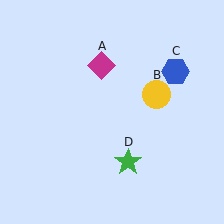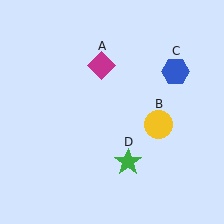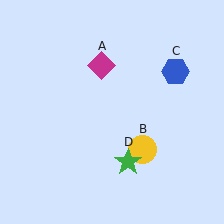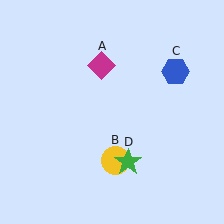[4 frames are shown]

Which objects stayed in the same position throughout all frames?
Magenta diamond (object A) and blue hexagon (object C) and green star (object D) remained stationary.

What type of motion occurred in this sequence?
The yellow circle (object B) rotated clockwise around the center of the scene.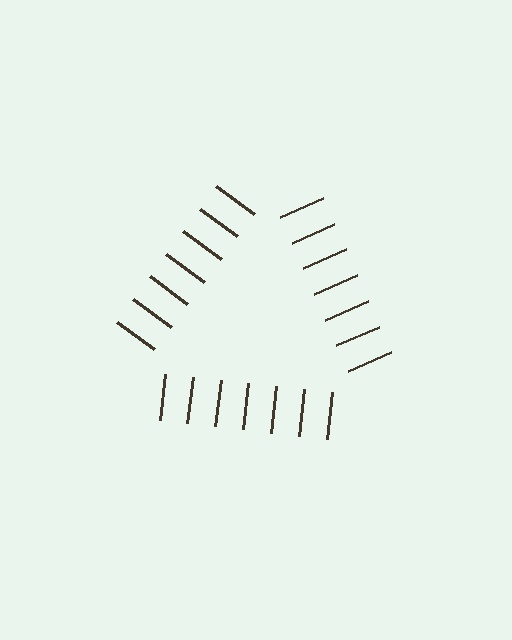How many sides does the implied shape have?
3 sides — the line-ends trace a triangle.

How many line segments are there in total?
21 — 7 along each of the 3 edges.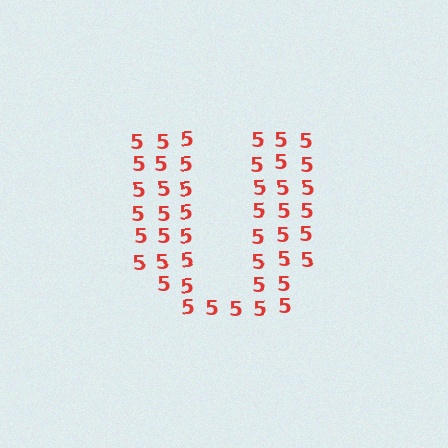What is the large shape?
The large shape is the letter U.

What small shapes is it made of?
It is made of small digit 5's.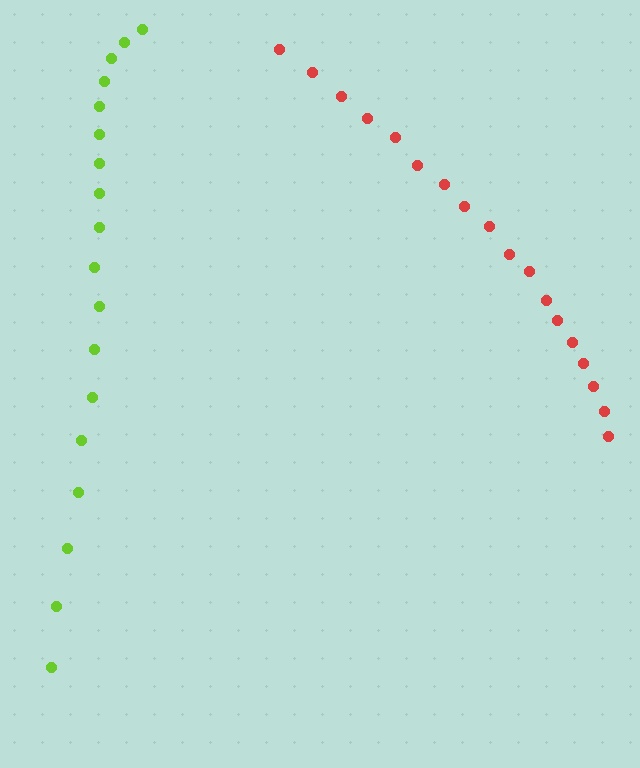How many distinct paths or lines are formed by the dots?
There are 2 distinct paths.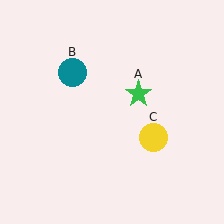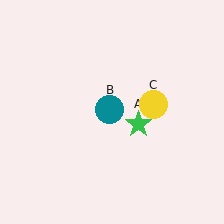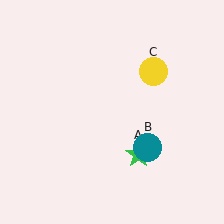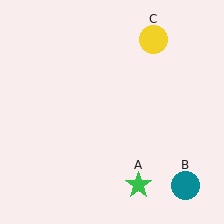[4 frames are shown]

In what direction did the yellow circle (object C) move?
The yellow circle (object C) moved up.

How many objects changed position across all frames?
3 objects changed position: green star (object A), teal circle (object B), yellow circle (object C).